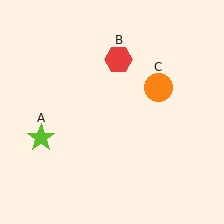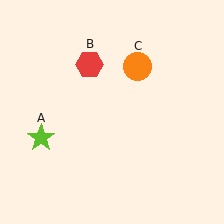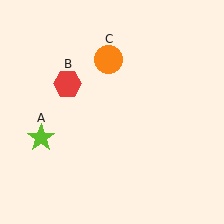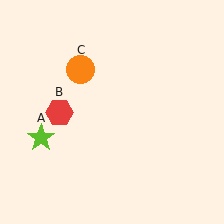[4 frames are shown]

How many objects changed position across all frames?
2 objects changed position: red hexagon (object B), orange circle (object C).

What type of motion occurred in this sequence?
The red hexagon (object B), orange circle (object C) rotated counterclockwise around the center of the scene.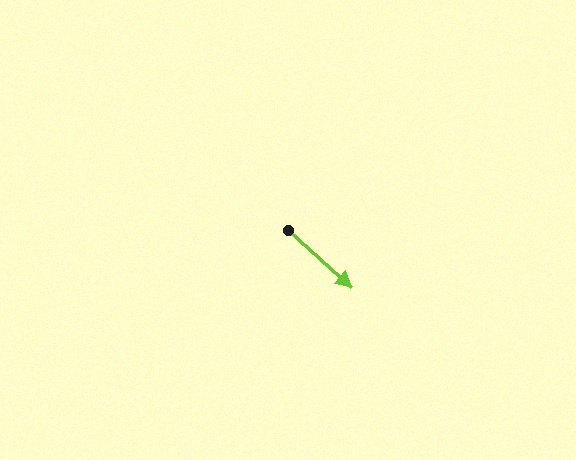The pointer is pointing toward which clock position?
Roughly 4 o'clock.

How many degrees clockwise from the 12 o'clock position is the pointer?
Approximately 132 degrees.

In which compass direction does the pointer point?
Southeast.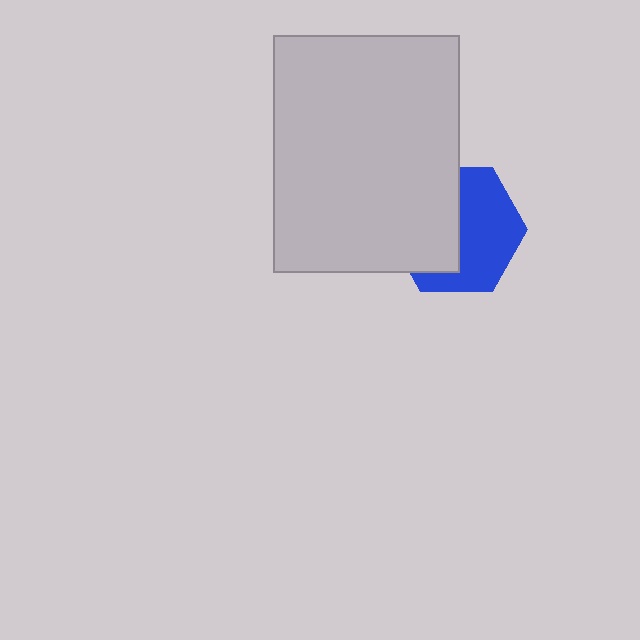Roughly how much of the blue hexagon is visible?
About half of it is visible (roughly 53%).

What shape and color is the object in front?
The object in front is a light gray rectangle.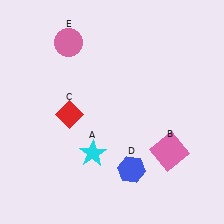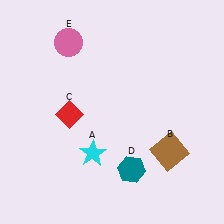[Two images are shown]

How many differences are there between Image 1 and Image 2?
There are 2 differences between the two images.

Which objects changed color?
B changed from pink to brown. D changed from blue to teal.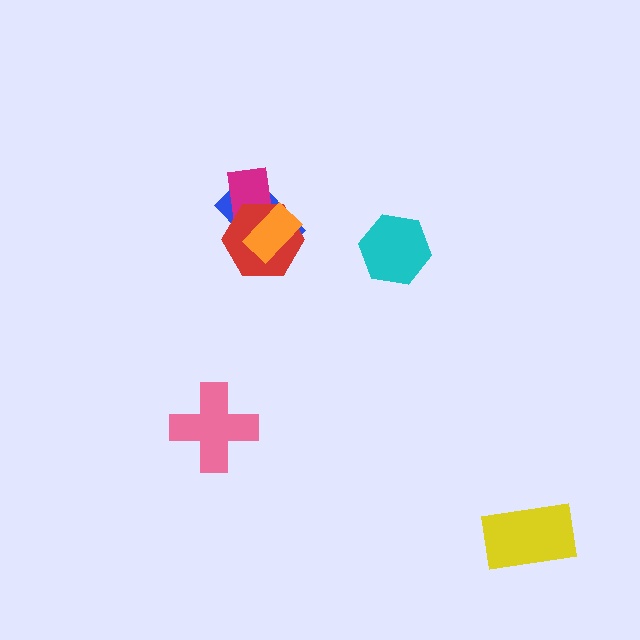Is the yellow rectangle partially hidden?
No, no other shape covers it.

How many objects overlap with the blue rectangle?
3 objects overlap with the blue rectangle.